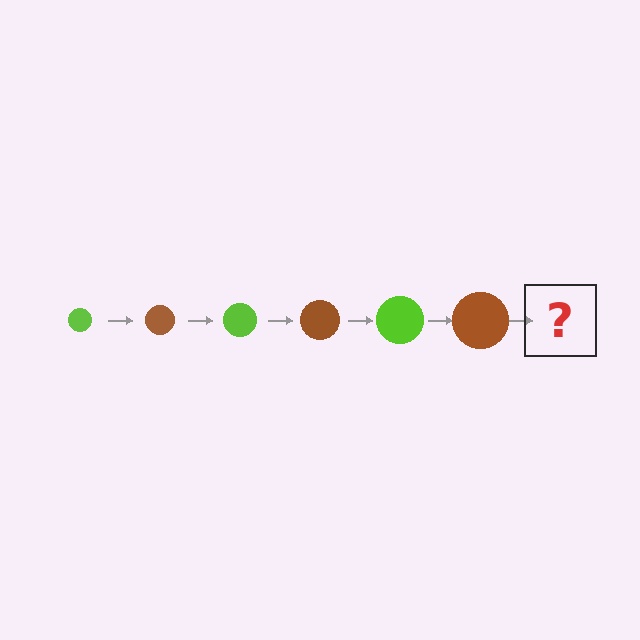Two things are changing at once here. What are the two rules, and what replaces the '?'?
The two rules are that the circle grows larger each step and the color cycles through lime and brown. The '?' should be a lime circle, larger than the previous one.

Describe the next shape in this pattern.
It should be a lime circle, larger than the previous one.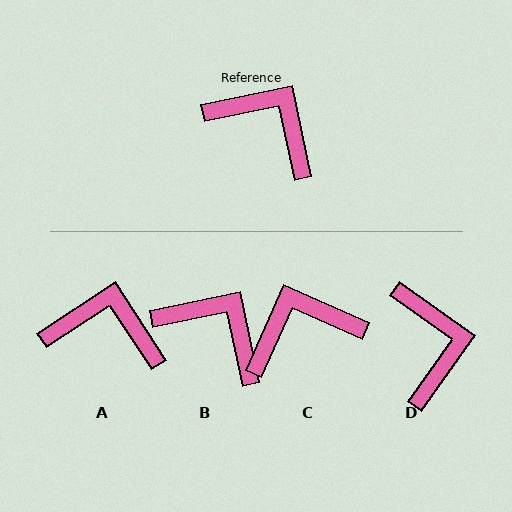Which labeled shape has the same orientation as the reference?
B.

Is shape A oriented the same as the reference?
No, it is off by about 21 degrees.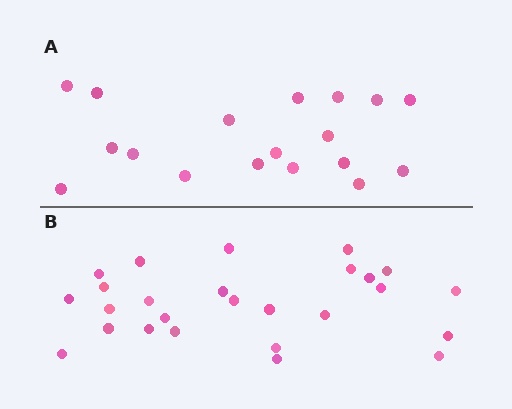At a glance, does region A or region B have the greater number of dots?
Region B (the bottom region) has more dots.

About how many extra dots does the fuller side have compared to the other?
Region B has roughly 8 or so more dots than region A.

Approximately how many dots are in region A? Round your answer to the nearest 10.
About 20 dots. (The exact count is 18, which rounds to 20.)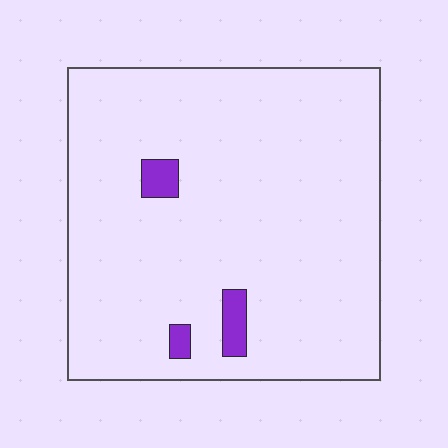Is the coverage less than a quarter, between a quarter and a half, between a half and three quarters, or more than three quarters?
Less than a quarter.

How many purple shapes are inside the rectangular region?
3.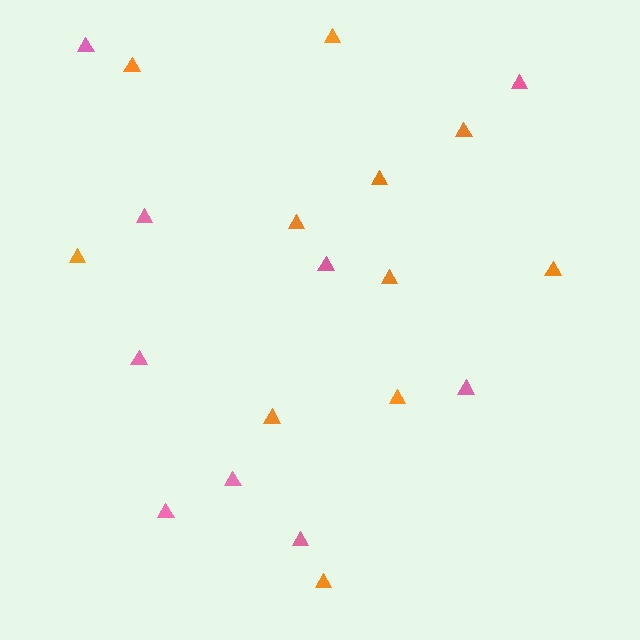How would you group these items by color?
There are 2 groups: one group of orange triangles (11) and one group of pink triangles (9).